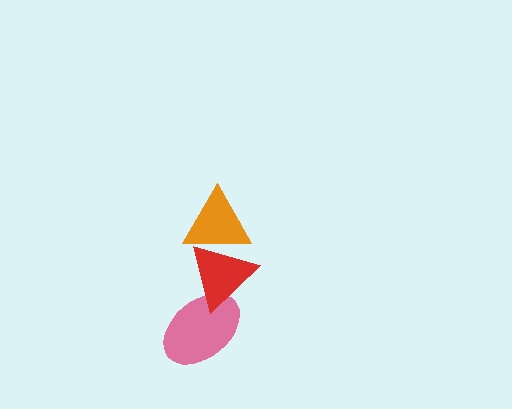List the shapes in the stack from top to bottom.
From top to bottom: the orange triangle, the red triangle, the pink ellipse.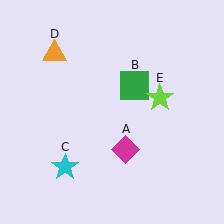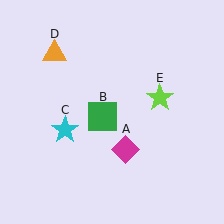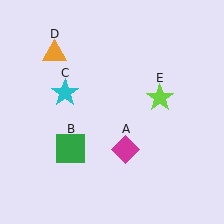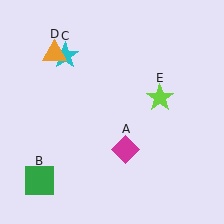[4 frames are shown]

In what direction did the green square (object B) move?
The green square (object B) moved down and to the left.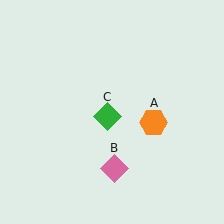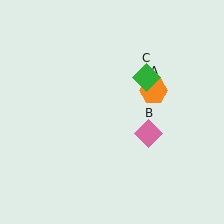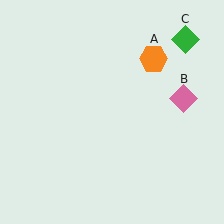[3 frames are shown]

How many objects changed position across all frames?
3 objects changed position: orange hexagon (object A), pink diamond (object B), green diamond (object C).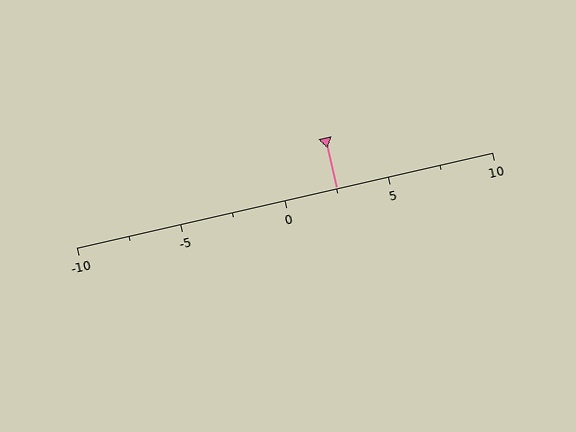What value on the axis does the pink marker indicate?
The marker indicates approximately 2.5.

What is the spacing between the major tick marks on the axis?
The major ticks are spaced 5 apart.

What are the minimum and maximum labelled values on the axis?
The axis runs from -10 to 10.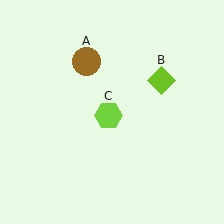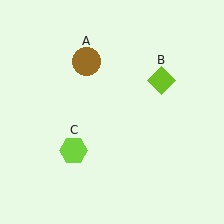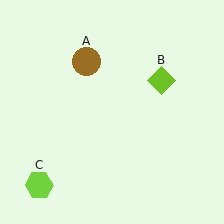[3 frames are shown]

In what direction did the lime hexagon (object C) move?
The lime hexagon (object C) moved down and to the left.